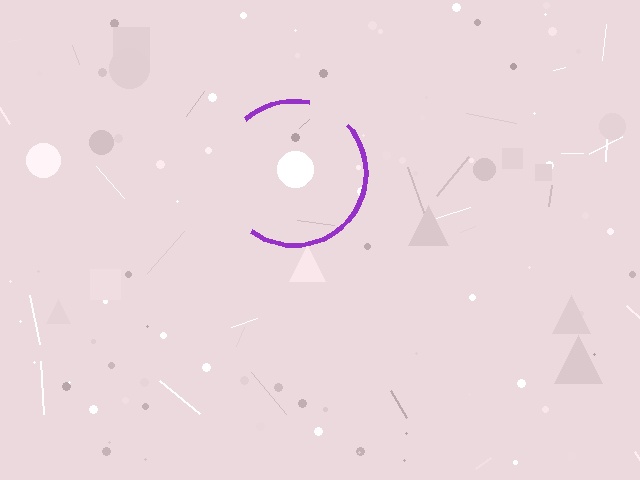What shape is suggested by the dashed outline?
The dashed outline suggests a circle.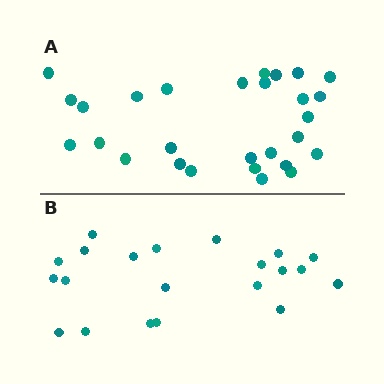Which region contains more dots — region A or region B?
Region A (the top region) has more dots.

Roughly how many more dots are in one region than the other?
Region A has roughly 8 or so more dots than region B.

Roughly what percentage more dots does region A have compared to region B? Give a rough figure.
About 35% more.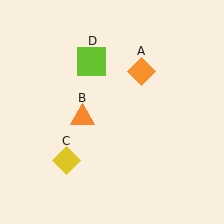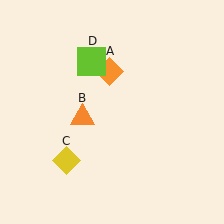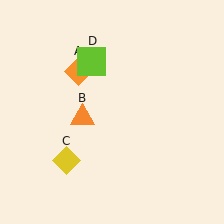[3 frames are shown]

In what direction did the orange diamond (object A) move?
The orange diamond (object A) moved left.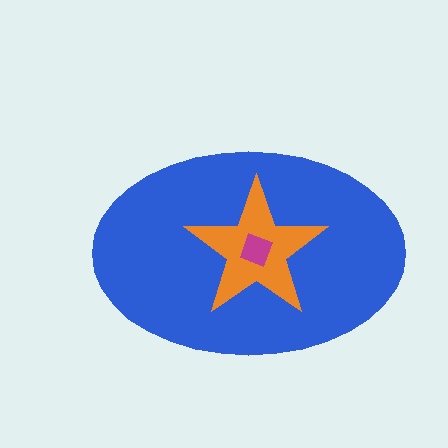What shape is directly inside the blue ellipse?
The orange star.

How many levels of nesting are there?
3.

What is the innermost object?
The magenta diamond.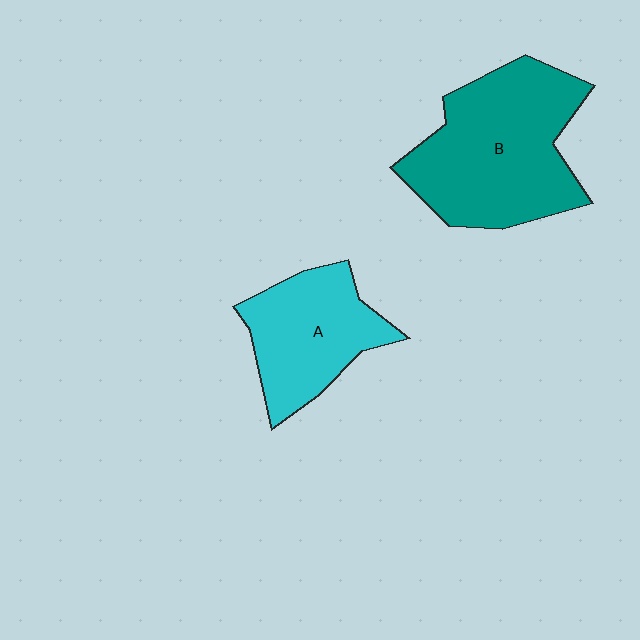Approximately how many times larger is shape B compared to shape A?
Approximately 1.6 times.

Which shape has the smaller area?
Shape A (cyan).